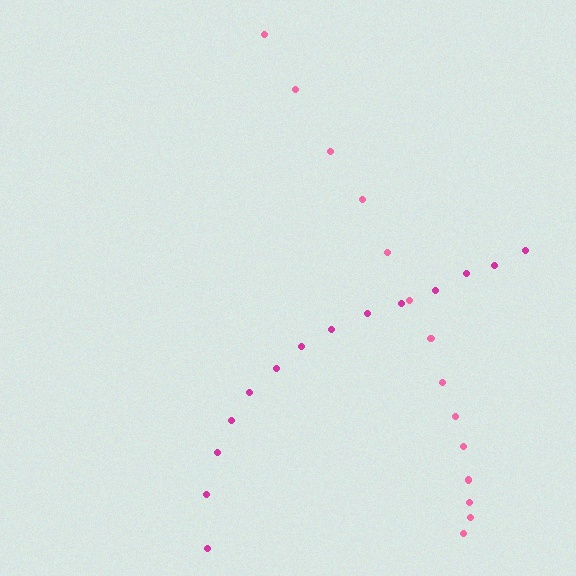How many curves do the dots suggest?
There are 2 distinct paths.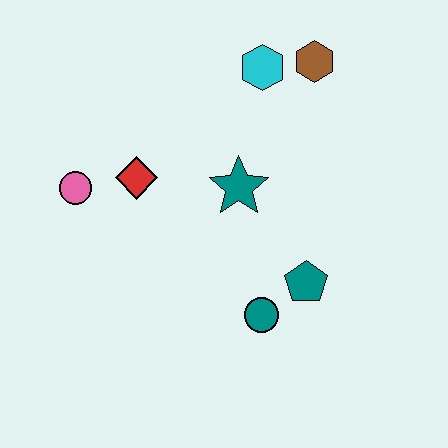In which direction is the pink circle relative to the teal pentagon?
The pink circle is to the left of the teal pentagon.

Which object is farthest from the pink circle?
The brown hexagon is farthest from the pink circle.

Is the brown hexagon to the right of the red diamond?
Yes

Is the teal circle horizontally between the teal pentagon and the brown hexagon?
No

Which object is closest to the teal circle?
The teal pentagon is closest to the teal circle.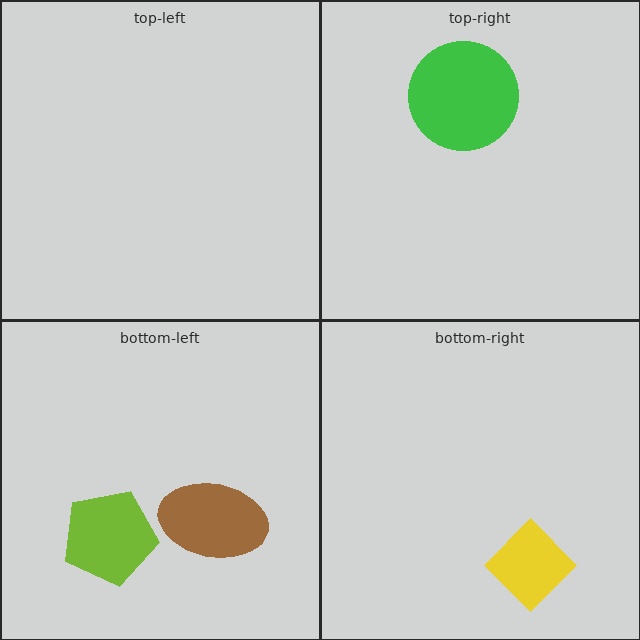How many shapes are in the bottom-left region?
2.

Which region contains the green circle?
The top-right region.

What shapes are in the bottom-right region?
The yellow diamond.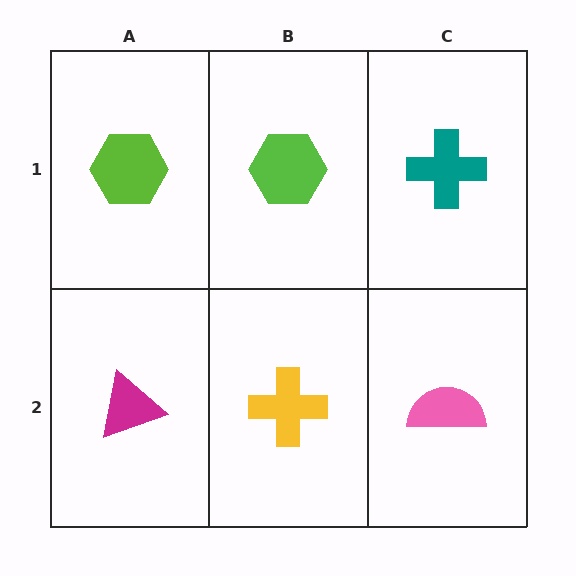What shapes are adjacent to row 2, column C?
A teal cross (row 1, column C), a yellow cross (row 2, column B).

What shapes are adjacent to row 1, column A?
A magenta triangle (row 2, column A), a lime hexagon (row 1, column B).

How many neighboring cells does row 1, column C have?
2.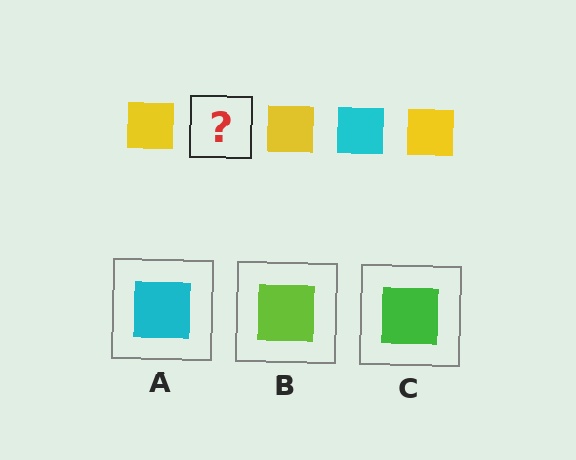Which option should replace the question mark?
Option A.